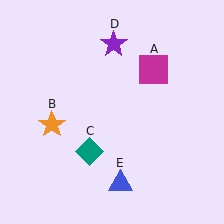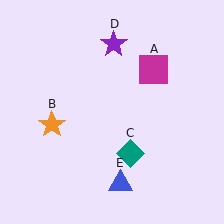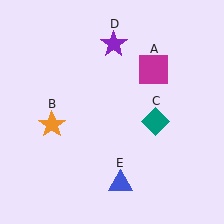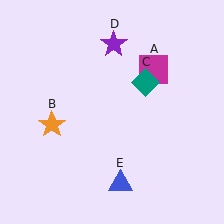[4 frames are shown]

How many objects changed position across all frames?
1 object changed position: teal diamond (object C).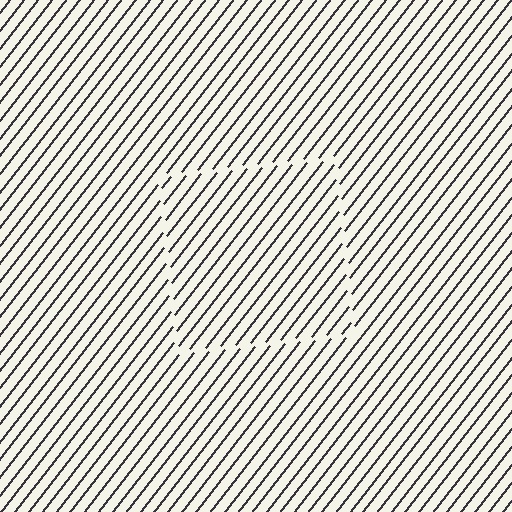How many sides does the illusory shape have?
4 sides — the line-ends trace a square.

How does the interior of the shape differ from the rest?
The interior of the shape contains the same grating, shifted by half a period — the contour is defined by the phase discontinuity where line-ends from the inner and outer gratings abut.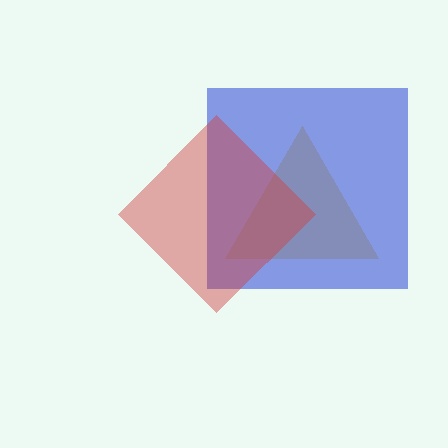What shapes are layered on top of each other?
The layered shapes are: a yellow triangle, a blue square, a red diamond.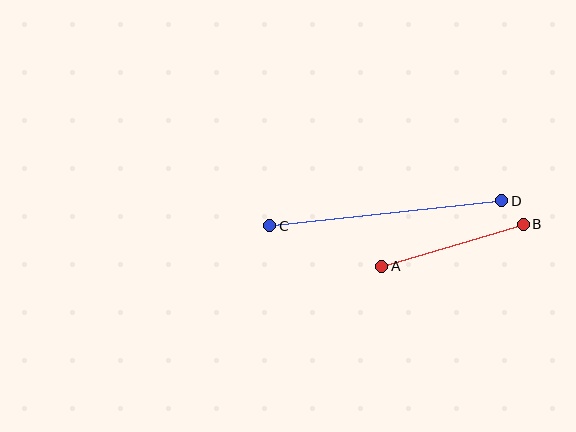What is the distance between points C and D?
The distance is approximately 234 pixels.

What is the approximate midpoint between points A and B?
The midpoint is at approximately (453, 245) pixels.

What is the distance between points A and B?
The distance is approximately 147 pixels.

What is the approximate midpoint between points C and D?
The midpoint is at approximately (386, 213) pixels.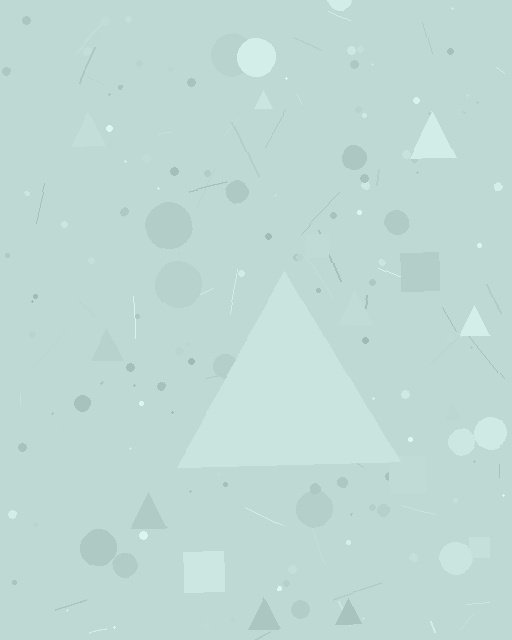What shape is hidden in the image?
A triangle is hidden in the image.